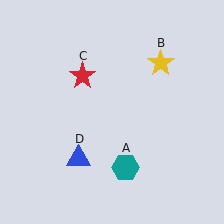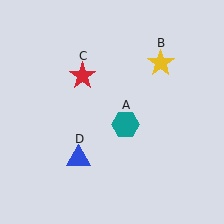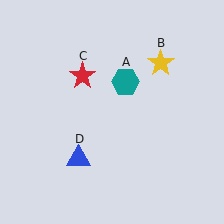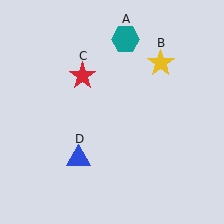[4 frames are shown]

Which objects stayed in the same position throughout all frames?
Yellow star (object B) and red star (object C) and blue triangle (object D) remained stationary.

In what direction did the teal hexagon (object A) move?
The teal hexagon (object A) moved up.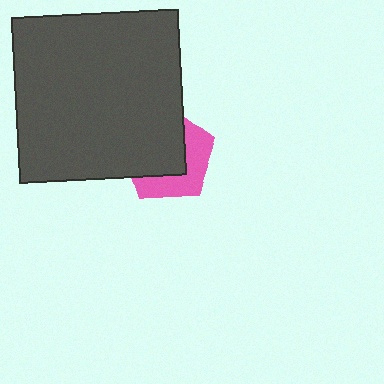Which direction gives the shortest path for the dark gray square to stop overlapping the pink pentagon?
Moving toward the upper-left gives the shortest separation.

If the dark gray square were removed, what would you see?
You would see the complete pink pentagon.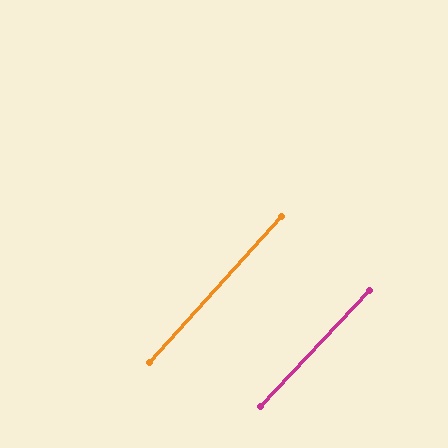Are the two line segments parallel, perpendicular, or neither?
Parallel — their directions differ by only 0.9°.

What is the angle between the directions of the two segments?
Approximately 1 degree.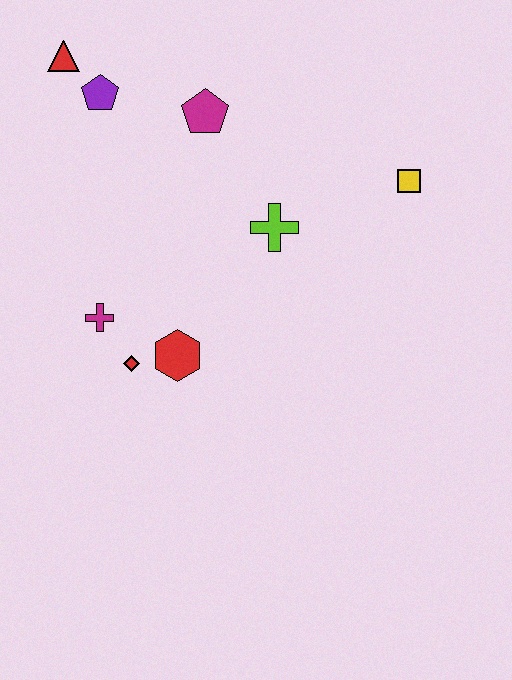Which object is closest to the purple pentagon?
The red triangle is closest to the purple pentagon.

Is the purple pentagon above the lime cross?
Yes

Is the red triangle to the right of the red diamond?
No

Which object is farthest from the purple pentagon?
The yellow square is farthest from the purple pentagon.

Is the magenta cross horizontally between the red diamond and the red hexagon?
No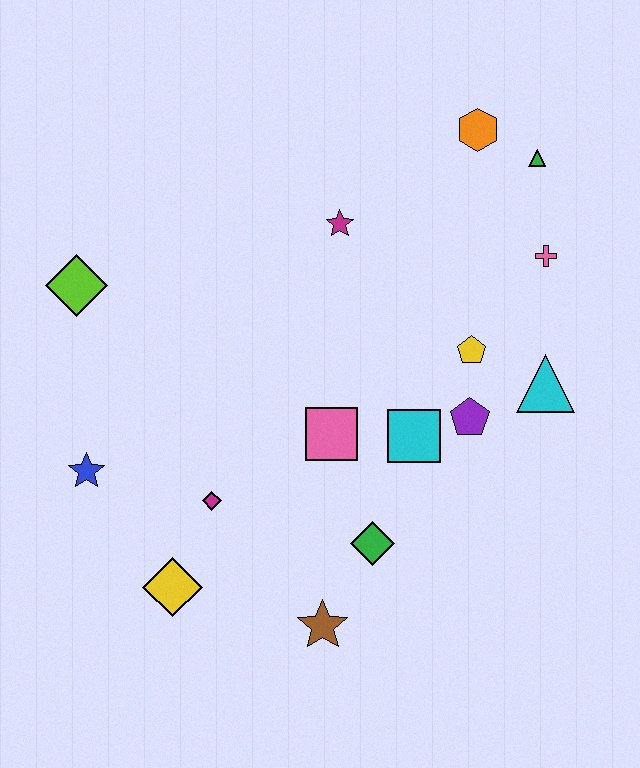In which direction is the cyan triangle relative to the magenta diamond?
The cyan triangle is to the right of the magenta diamond.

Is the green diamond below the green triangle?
Yes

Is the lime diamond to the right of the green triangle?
No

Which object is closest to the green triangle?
The orange hexagon is closest to the green triangle.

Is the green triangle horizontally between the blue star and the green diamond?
No